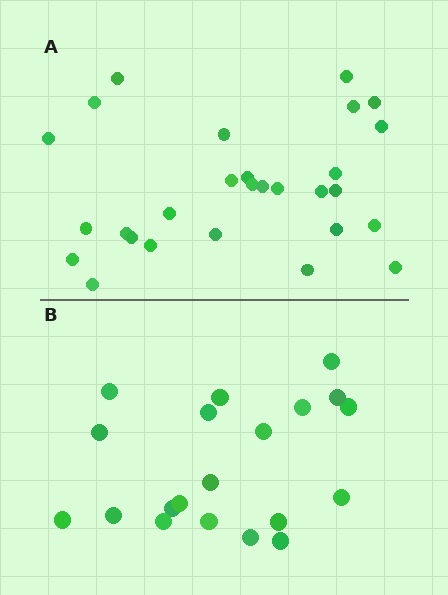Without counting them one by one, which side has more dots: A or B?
Region A (the top region) has more dots.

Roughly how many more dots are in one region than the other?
Region A has roughly 8 or so more dots than region B.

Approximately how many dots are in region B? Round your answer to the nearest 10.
About 20 dots.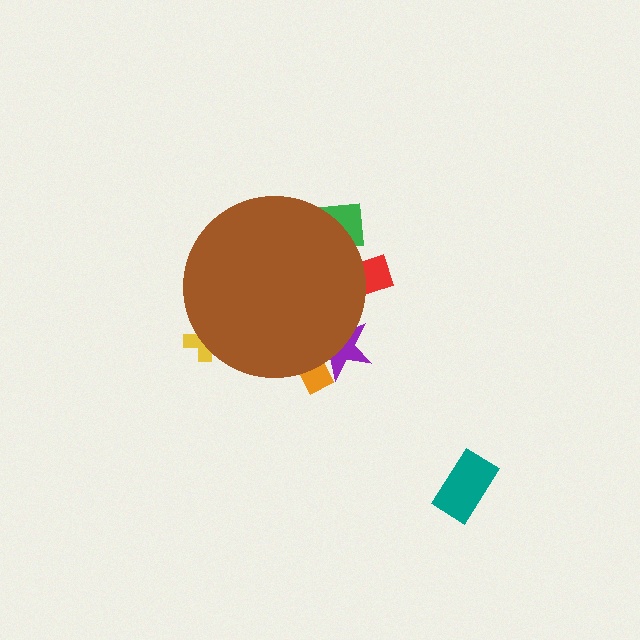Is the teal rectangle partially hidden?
No, the teal rectangle is fully visible.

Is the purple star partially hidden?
Yes, the purple star is partially hidden behind the brown circle.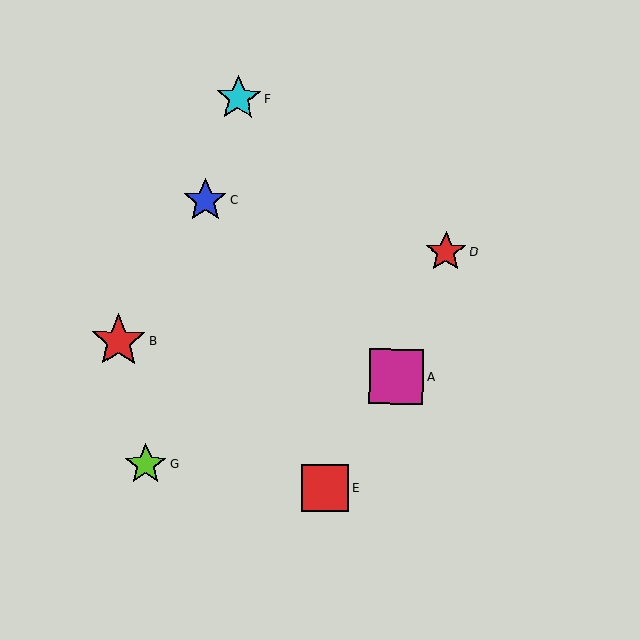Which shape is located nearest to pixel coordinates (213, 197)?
The blue star (labeled C) at (205, 201) is nearest to that location.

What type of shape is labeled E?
Shape E is a red square.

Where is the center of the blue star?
The center of the blue star is at (205, 201).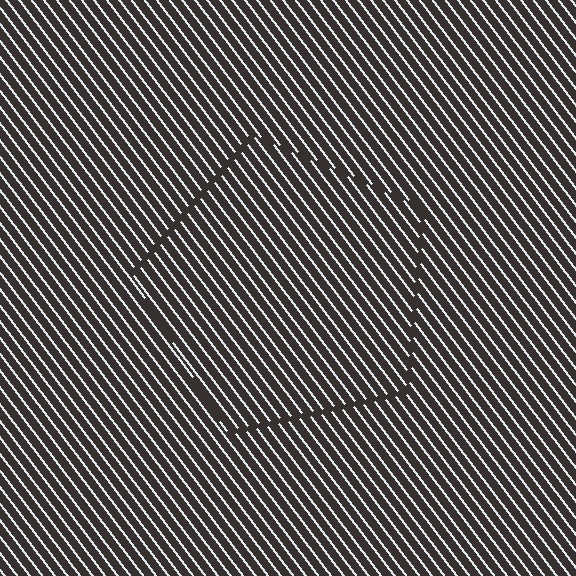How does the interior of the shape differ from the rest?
The interior of the shape contains the same grating, shifted by half a period — the contour is defined by the phase discontinuity where line-ends from the inner and outer gratings abut.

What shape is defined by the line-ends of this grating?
An illusory pentagon. The interior of the shape contains the same grating, shifted by half a period — the contour is defined by the phase discontinuity where line-ends from the inner and outer gratings abut.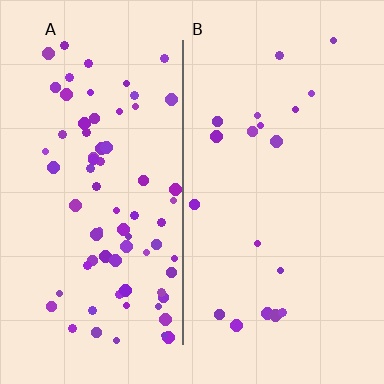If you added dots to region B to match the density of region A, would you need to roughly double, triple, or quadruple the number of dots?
Approximately quadruple.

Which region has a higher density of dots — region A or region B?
A (the left).